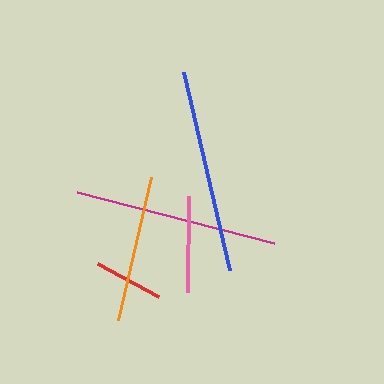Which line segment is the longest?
The magenta line is the longest at approximately 204 pixels.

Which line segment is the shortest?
The red line is the shortest at approximately 69 pixels.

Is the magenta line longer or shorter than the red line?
The magenta line is longer than the red line.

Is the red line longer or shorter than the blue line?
The blue line is longer than the red line.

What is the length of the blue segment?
The blue segment is approximately 203 pixels long.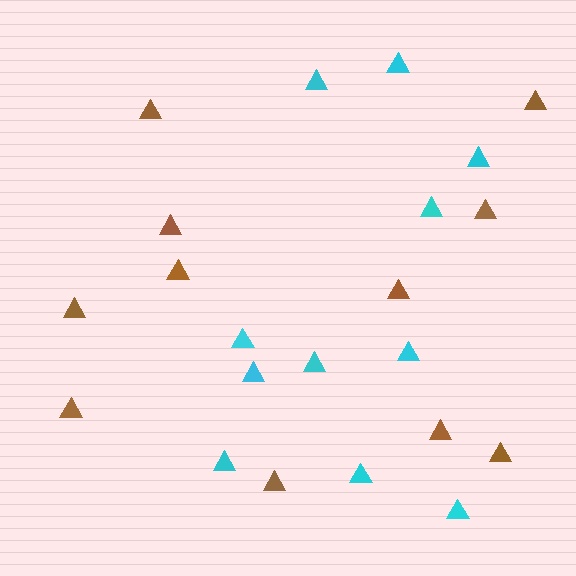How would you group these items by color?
There are 2 groups: one group of cyan triangles (11) and one group of brown triangles (11).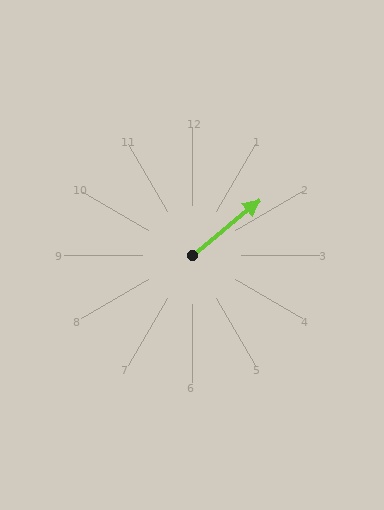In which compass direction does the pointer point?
Northeast.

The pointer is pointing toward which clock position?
Roughly 2 o'clock.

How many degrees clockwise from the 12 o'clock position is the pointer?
Approximately 51 degrees.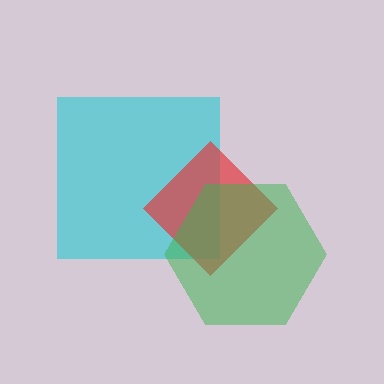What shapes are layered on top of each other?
The layered shapes are: a cyan square, a red diamond, a green hexagon.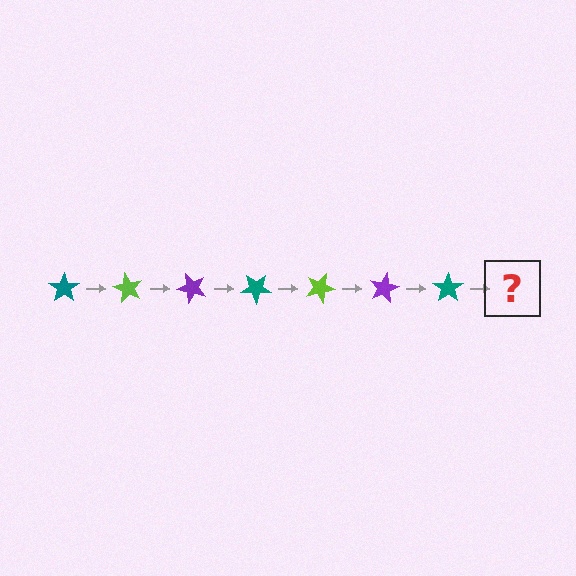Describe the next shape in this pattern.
It should be a lime star, rotated 420 degrees from the start.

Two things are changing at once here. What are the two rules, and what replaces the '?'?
The two rules are that it rotates 60 degrees each step and the color cycles through teal, lime, and purple. The '?' should be a lime star, rotated 420 degrees from the start.